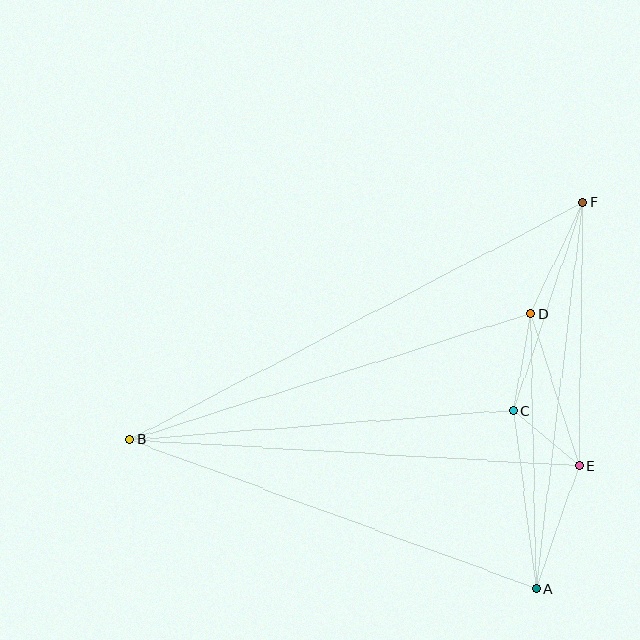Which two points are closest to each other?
Points C and E are closest to each other.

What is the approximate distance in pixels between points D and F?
The distance between D and F is approximately 123 pixels.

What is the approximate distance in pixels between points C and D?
The distance between C and D is approximately 98 pixels.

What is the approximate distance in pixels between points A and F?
The distance between A and F is approximately 389 pixels.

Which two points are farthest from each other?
Points B and F are farthest from each other.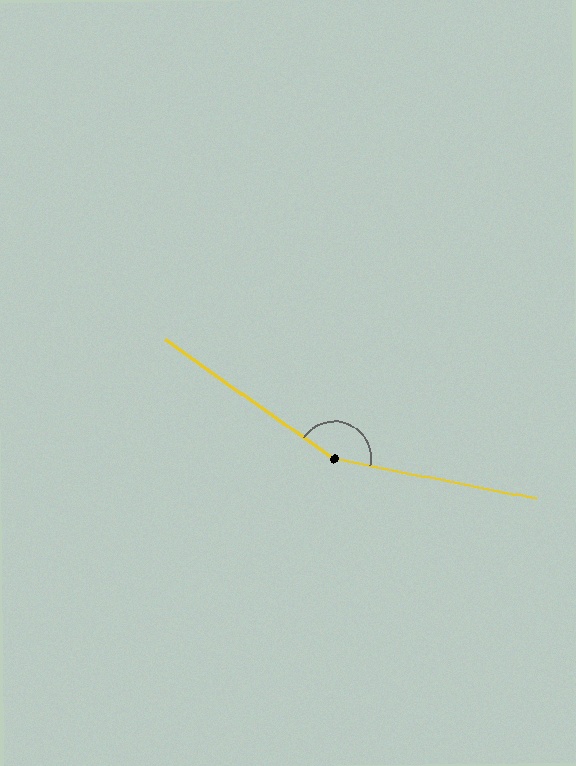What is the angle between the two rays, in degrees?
Approximately 156 degrees.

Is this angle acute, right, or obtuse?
It is obtuse.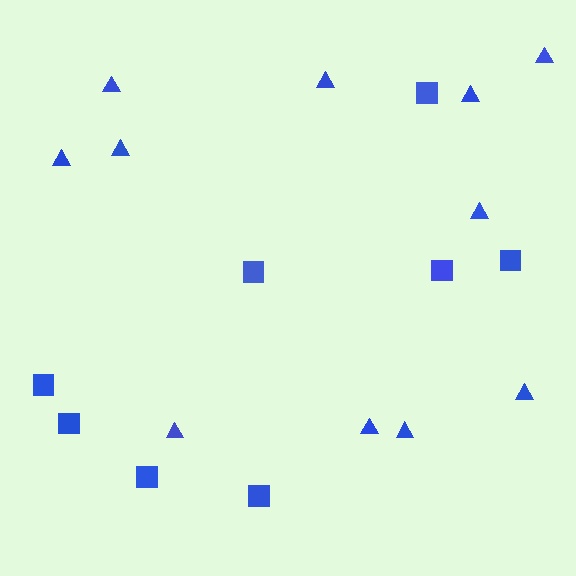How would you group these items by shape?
There are 2 groups: one group of triangles (11) and one group of squares (8).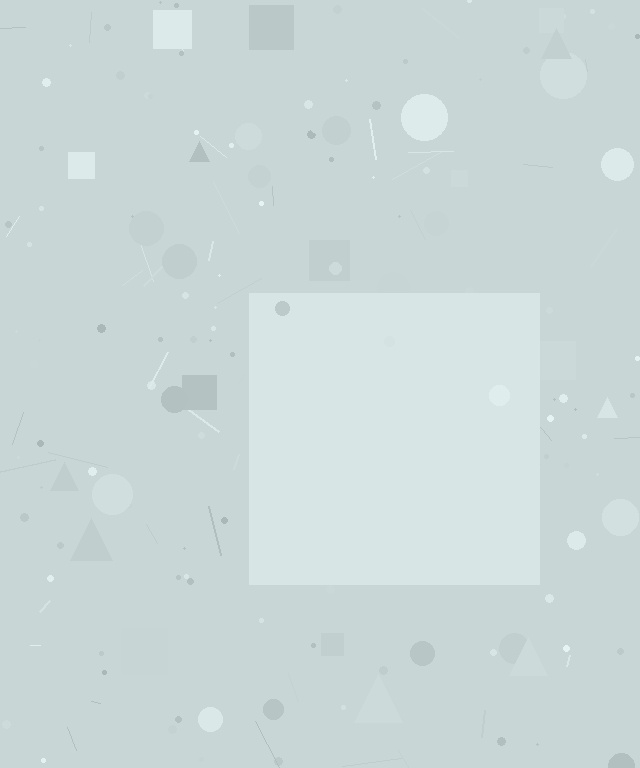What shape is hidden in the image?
A square is hidden in the image.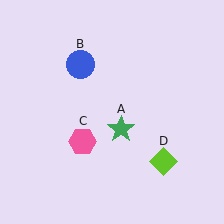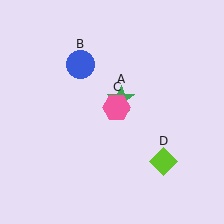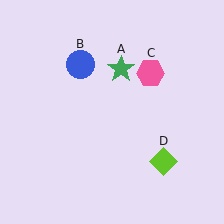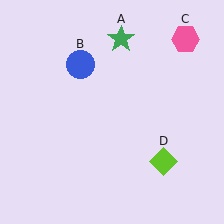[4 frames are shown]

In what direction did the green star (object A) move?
The green star (object A) moved up.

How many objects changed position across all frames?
2 objects changed position: green star (object A), pink hexagon (object C).